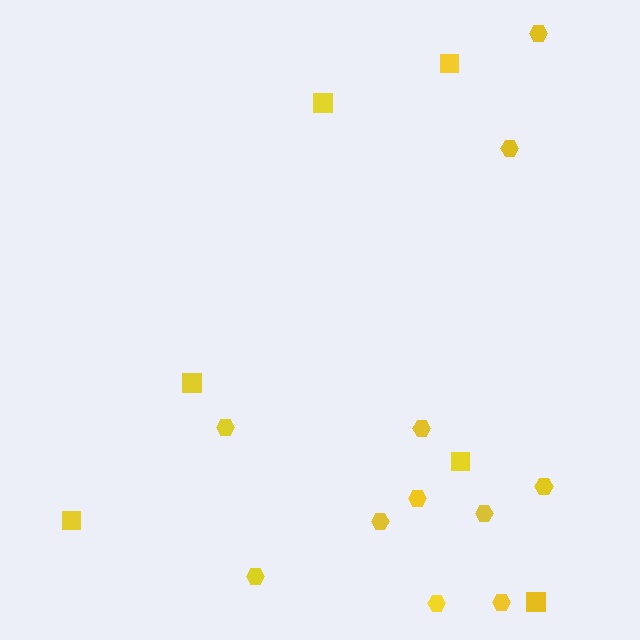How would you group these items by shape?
There are 2 groups: one group of hexagons (11) and one group of squares (6).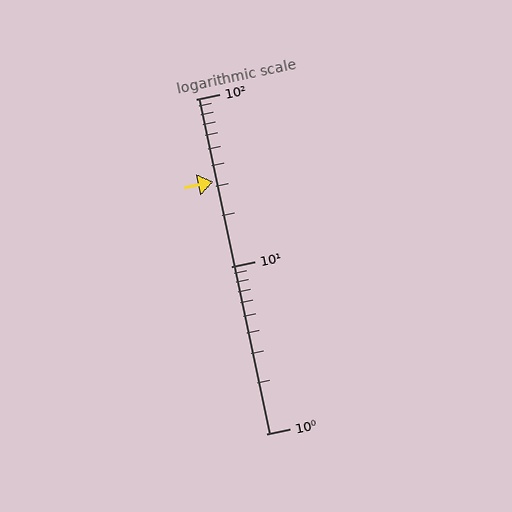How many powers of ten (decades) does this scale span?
The scale spans 2 decades, from 1 to 100.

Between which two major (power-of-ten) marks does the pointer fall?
The pointer is between 10 and 100.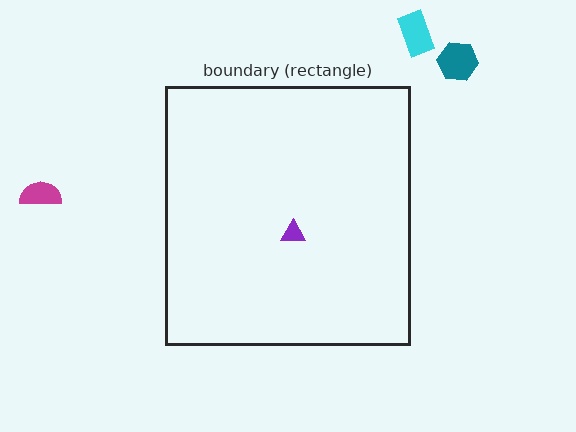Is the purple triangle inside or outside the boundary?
Inside.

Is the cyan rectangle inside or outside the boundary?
Outside.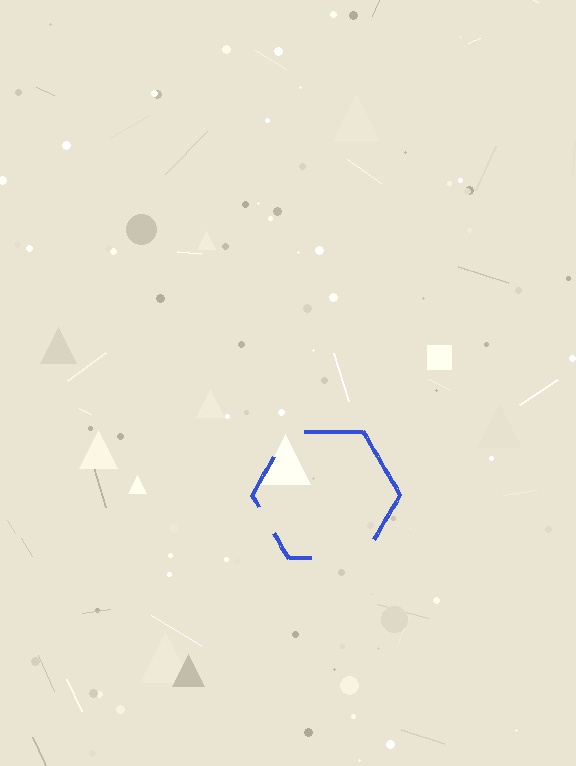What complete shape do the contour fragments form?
The contour fragments form a hexagon.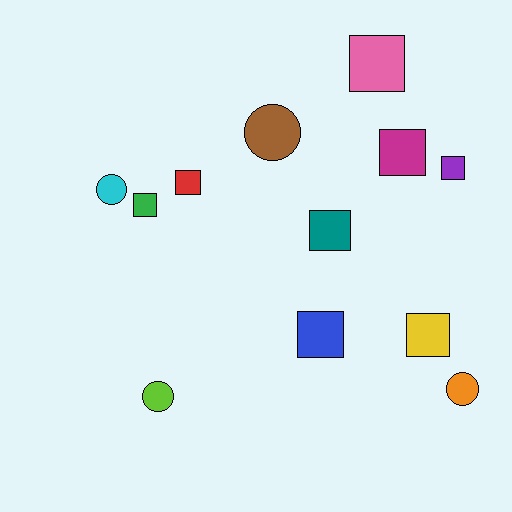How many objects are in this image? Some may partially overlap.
There are 12 objects.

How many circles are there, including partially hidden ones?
There are 4 circles.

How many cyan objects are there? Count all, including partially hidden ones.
There is 1 cyan object.